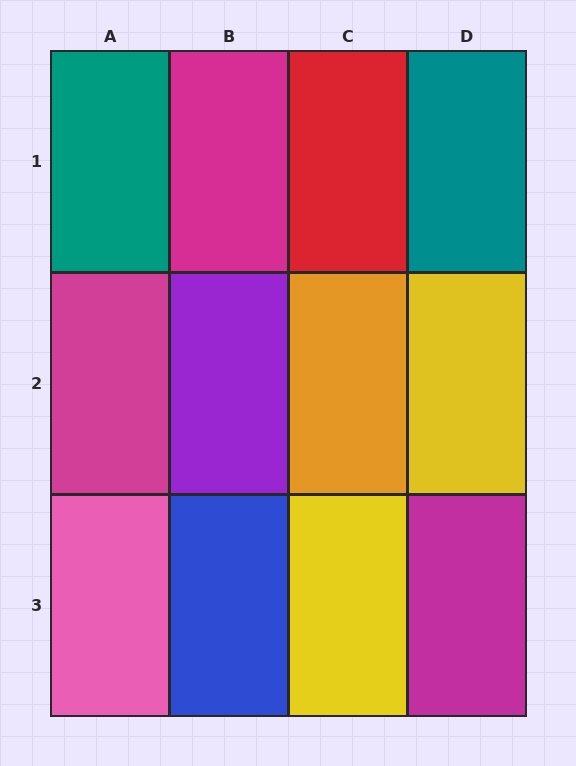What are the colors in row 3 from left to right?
Pink, blue, yellow, magenta.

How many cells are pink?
1 cell is pink.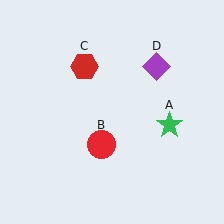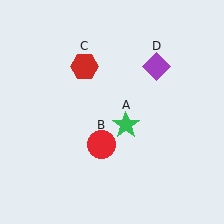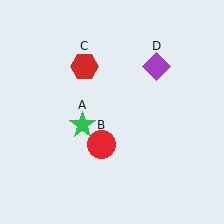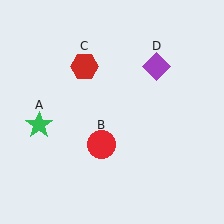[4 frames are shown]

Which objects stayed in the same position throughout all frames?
Red circle (object B) and red hexagon (object C) and purple diamond (object D) remained stationary.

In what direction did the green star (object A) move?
The green star (object A) moved left.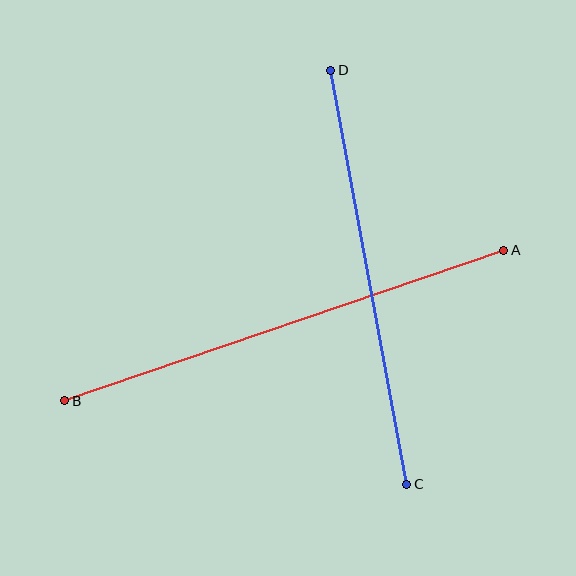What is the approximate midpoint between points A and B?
The midpoint is at approximately (284, 326) pixels.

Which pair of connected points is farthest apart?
Points A and B are farthest apart.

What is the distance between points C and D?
The distance is approximately 421 pixels.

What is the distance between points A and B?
The distance is approximately 464 pixels.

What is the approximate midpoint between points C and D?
The midpoint is at approximately (369, 277) pixels.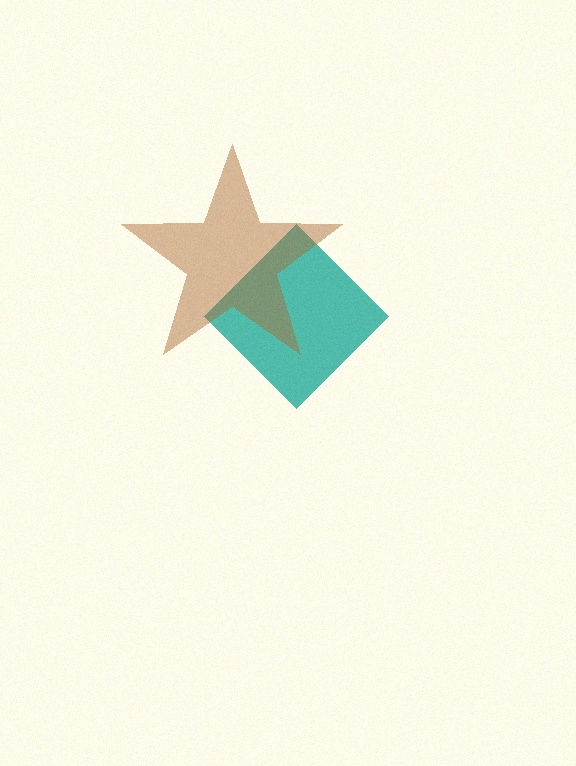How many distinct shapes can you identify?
There are 2 distinct shapes: a teal diamond, a brown star.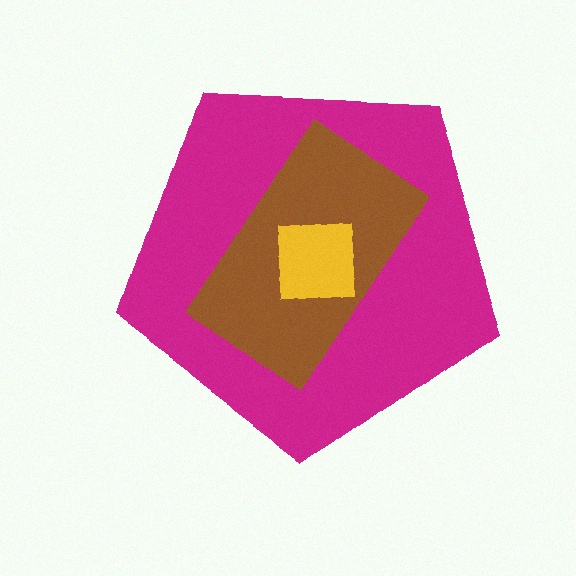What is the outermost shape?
The magenta pentagon.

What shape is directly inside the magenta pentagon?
The brown rectangle.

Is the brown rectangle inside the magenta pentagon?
Yes.